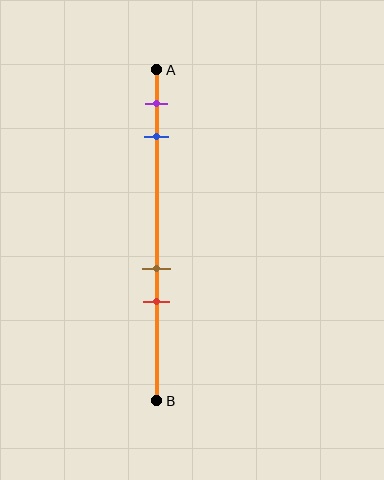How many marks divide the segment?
There are 4 marks dividing the segment.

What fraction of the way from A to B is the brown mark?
The brown mark is approximately 60% (0.6) of the way from A to B.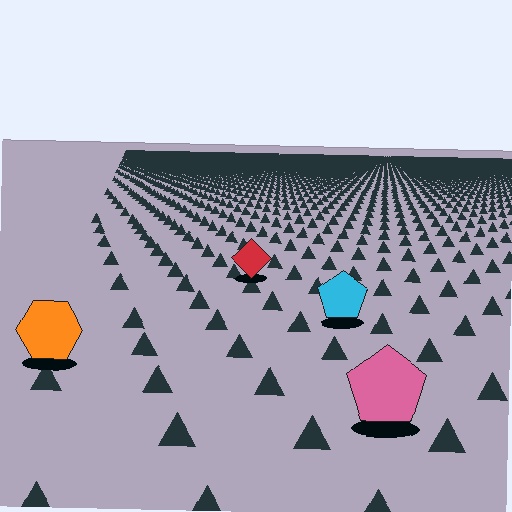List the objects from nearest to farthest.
From nearest to farthest: the pink pentagon, the orange hexagon, the cyan pentagon, the red diamond.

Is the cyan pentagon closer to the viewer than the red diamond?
Yes. The cyan pentagon is closer — you can tell from the texture gradient: the ground texture is coarser near it.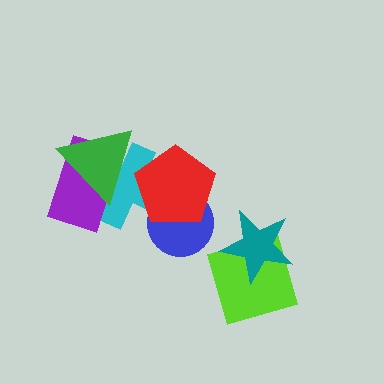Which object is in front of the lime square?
The teal star is in front of the lime square.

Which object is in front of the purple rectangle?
The green triangle is in front of the purple rectangle.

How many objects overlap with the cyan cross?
4 objects overlap with the cyan cross.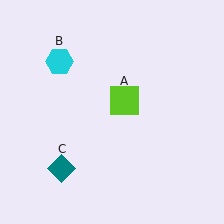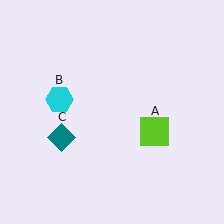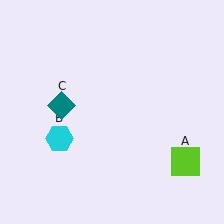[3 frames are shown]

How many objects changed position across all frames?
3 objects changed position: lime square (object A), cyan hexagon (object B), teal diamond (object C).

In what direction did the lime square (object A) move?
The lime square (object A) moved down and to the right.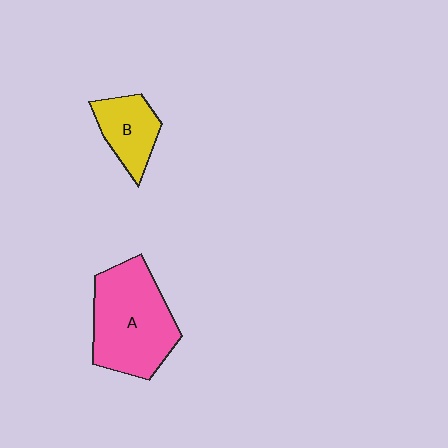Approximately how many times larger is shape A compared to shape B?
Approximately 2.1 times.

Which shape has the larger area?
Shape A (pink).